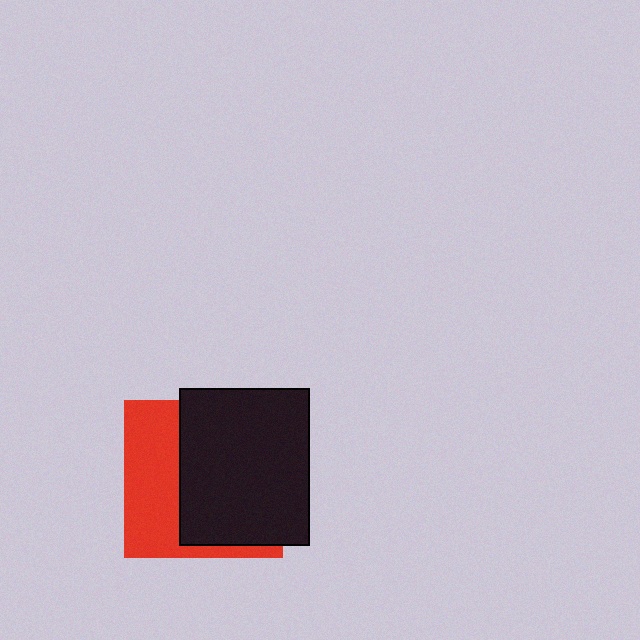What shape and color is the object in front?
The object in front is a black rectangle.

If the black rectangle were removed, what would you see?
You would see the complete red square.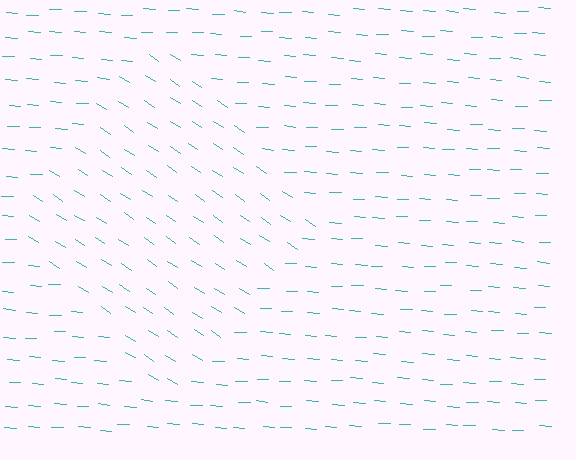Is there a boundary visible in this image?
Yes, there is a texture boundary formed by a change in line orientation.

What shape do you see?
I see a diamond.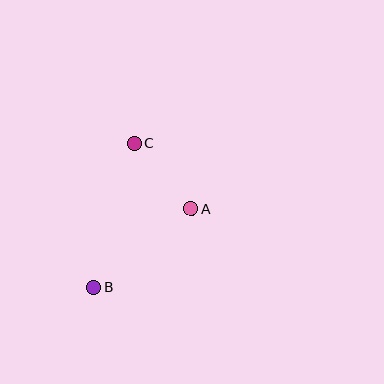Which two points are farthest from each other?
Points B and C are farthest from each other.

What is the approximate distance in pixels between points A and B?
The distance between A and B is approximately 125 pixels.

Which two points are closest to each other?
Points A and C are closest to each other.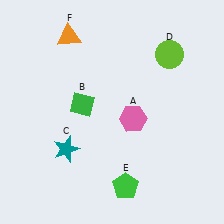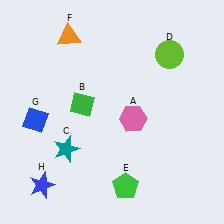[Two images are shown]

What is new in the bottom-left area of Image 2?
A blue star (H) was added in the bottom-left area of Image 2.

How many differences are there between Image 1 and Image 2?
There are 2 differences between the two images.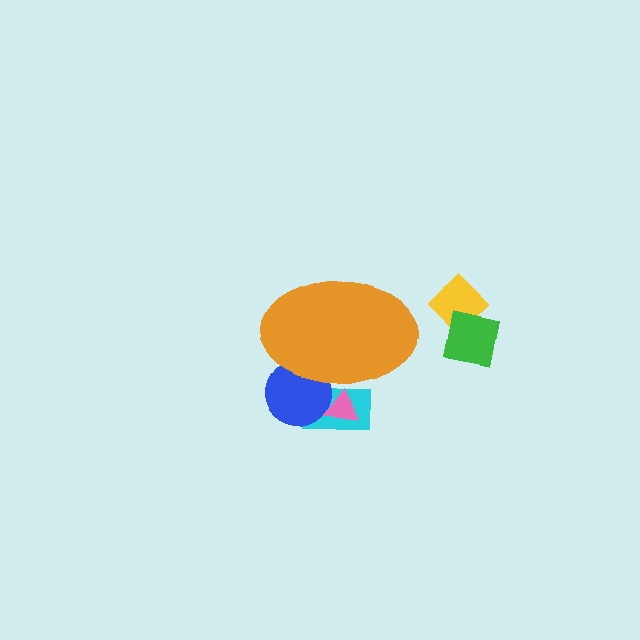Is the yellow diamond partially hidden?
No, the yellow diamond is fully visible.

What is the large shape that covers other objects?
An orange ellipse.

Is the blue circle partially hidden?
Yes, the blue circle is partially hidden behind the orange ellipse.